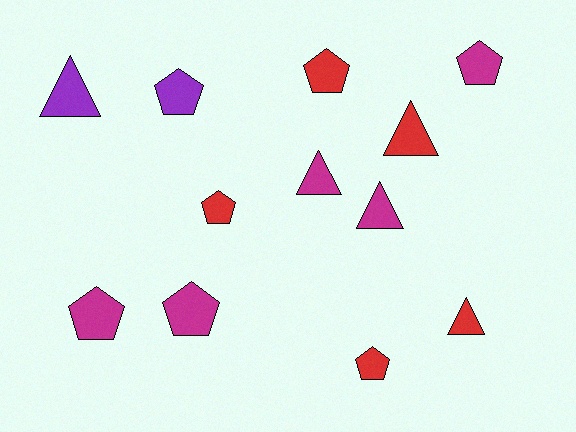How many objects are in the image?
There are 12 objects.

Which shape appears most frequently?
Pentagon, with 7 objects.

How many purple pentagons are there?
There is 1 purple pentagon.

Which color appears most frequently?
Red, with 5 objects.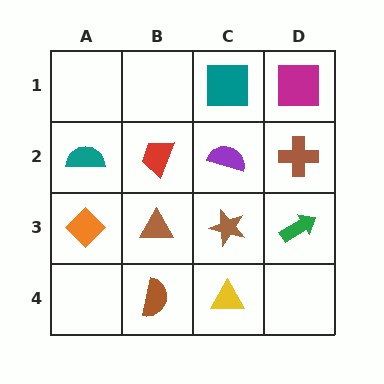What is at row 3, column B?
A brown triangle.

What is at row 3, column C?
A brown star.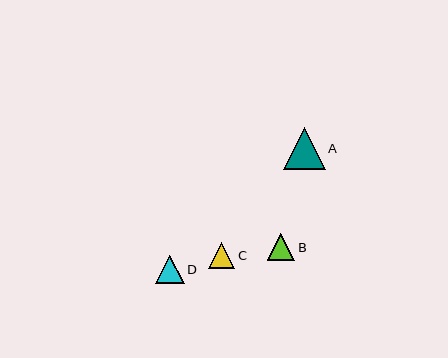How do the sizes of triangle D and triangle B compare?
Triangle D and triangle B are approximately the same size.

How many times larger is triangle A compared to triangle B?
Triangle A is approximately 1.5 times the size of triangle B.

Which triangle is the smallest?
Triangle C is the smallest with a size of approximately 26 pixels.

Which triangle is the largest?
Triangle A is the largest with a size of approximately 41 pixels.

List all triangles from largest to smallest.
From largest to smallest: A, D, B, C.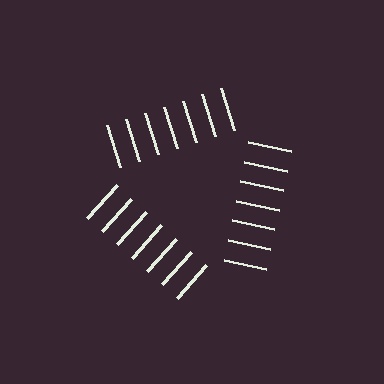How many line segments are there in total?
21 — 7 along each of the 3 edges.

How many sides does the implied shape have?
3 sides — the line-ends trace a triangle.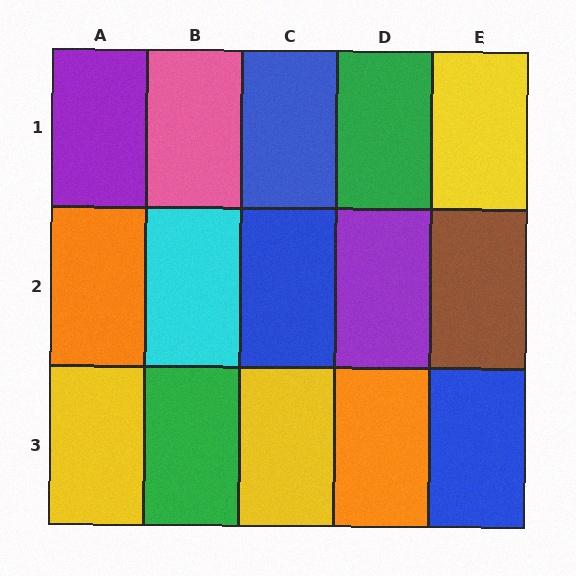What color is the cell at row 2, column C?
Blue.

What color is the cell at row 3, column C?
Yellow.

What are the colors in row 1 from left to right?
Purple, pink, blue, green, yellow.